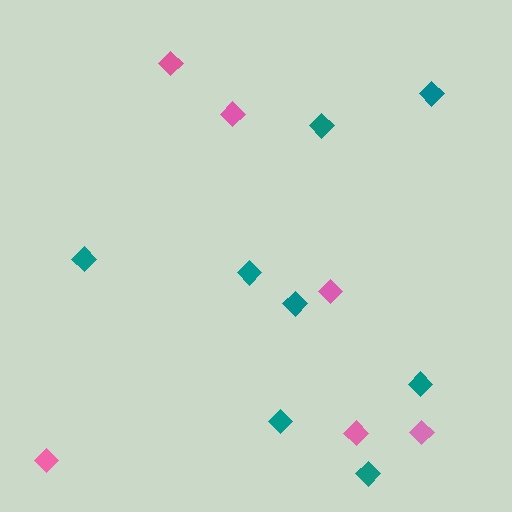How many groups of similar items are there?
There are 2 groups: one group of teal diamonds (8) and one group of pink diamonds (6).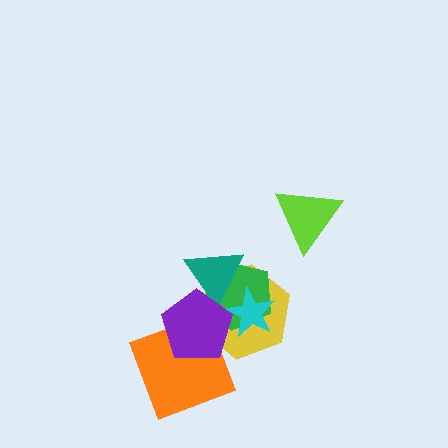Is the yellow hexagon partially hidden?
Yes, it is partially covered by another shape.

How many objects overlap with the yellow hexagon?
4 objects overlap with the yellow hexagon.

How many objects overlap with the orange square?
1 object overlaps with the orange square.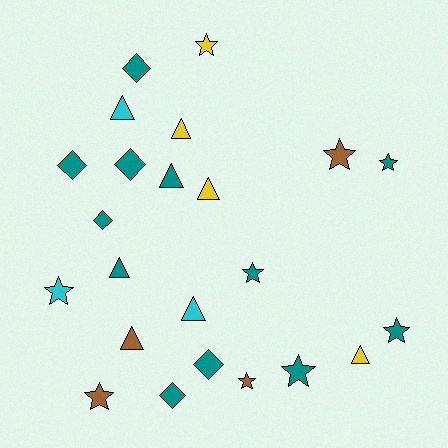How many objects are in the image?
There are 23 objects.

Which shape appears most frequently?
Star, with 9 objects.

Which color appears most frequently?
Teal, with 12 objects.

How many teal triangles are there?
There are 2 teal triangles.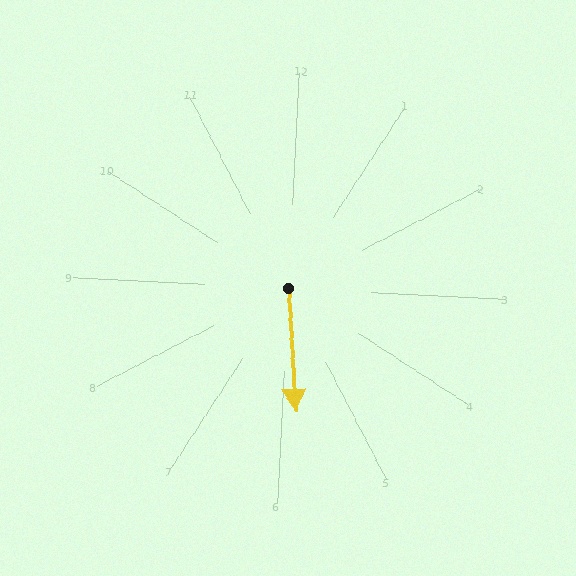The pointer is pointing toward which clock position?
Roughly 6 o'clock.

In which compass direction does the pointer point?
South.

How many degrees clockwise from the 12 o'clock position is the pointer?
Approximately 174 degrees.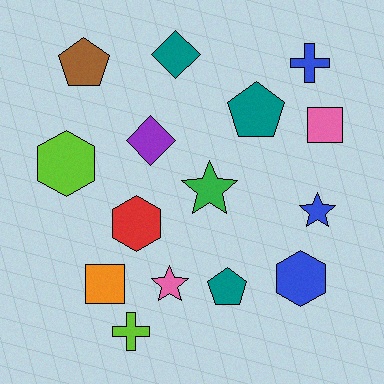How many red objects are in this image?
There is 1 red object.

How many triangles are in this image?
There are no triangles.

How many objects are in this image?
There are 15 objects.